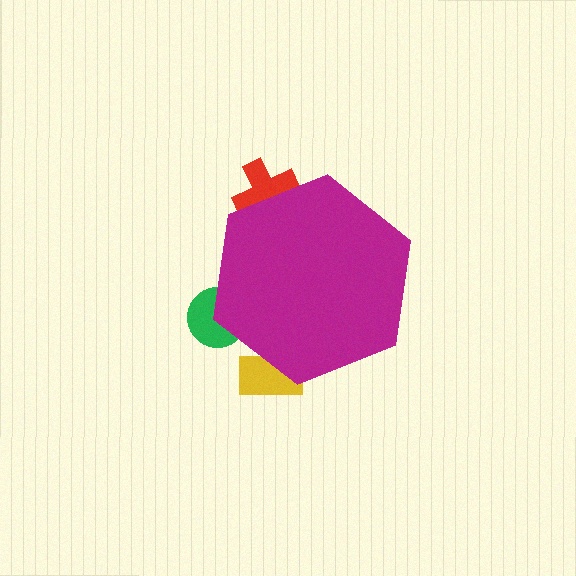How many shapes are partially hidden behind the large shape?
3 shapes are partially hidden.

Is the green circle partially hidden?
Yes, the green circle is partially hidden behind the magenta hexagon.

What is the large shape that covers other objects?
A magenta hexagon.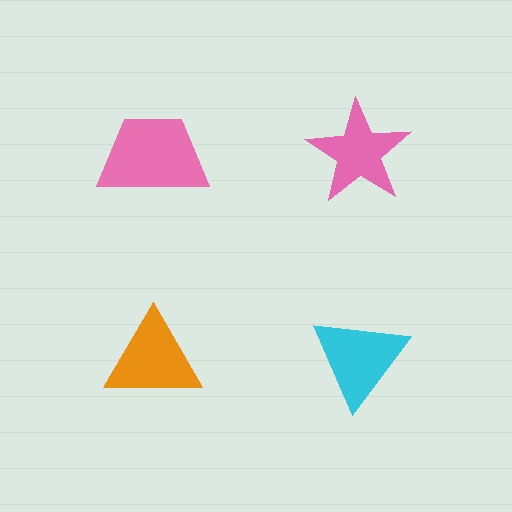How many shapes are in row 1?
2 shapes.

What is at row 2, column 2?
A cyan triangle.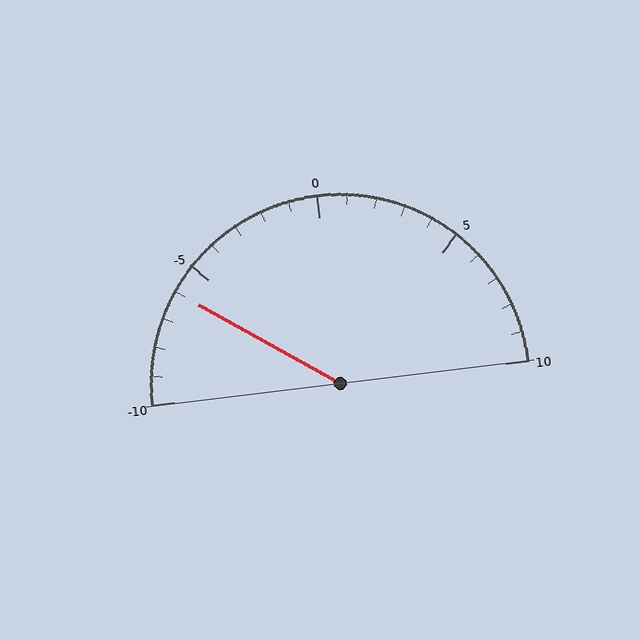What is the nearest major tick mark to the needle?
The nearest major tick mark is -5.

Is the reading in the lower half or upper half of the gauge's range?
The reading is in the lower half of the range (-10 to 10).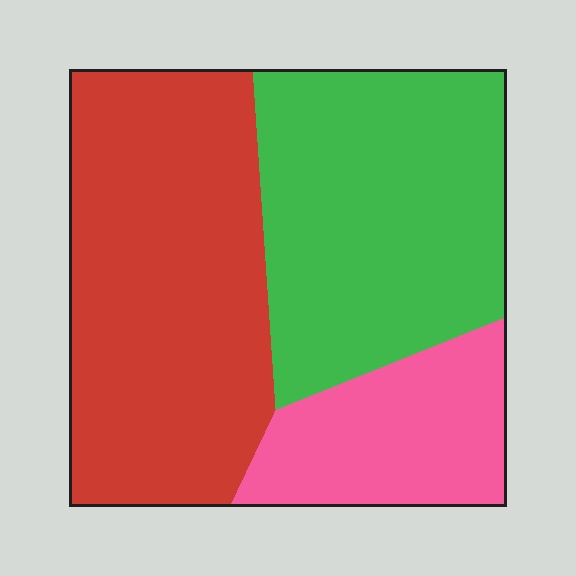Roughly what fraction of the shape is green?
Green covers 38% of the shape.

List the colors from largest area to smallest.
From largest to smallest: red, green, pink.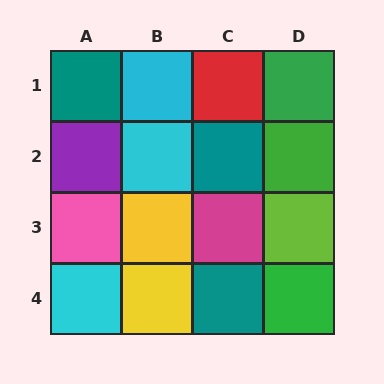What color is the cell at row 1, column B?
Cyan.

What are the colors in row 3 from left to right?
Pink, yellow, magenta, lime.